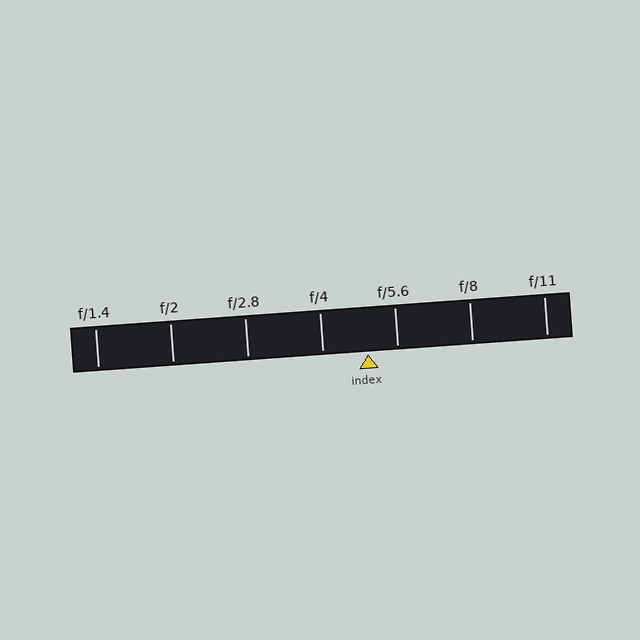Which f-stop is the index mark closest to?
The index mark is closest to f/5.6.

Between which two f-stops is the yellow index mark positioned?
The index mark is between f/4 and f/5.6.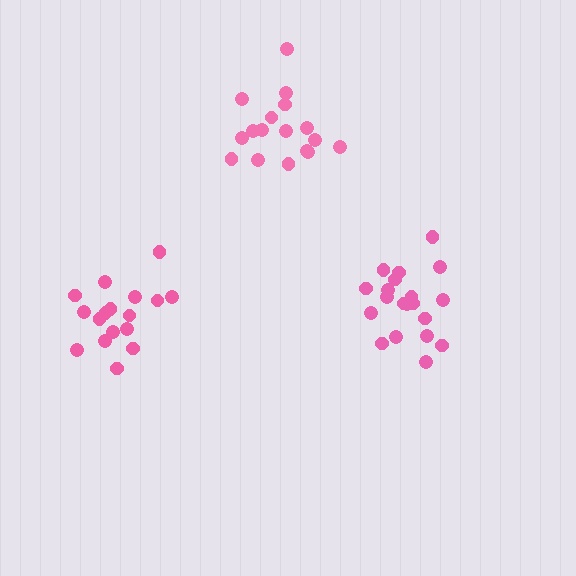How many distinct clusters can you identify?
There are 3 distinct clusters.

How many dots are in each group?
Group 1: 20 dots, Group 2: 17 dots, Group 3: 17 dots (54 total).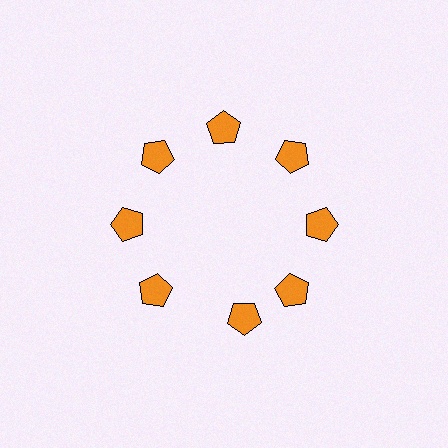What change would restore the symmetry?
The symmetry would be restored by rotating it back into even spacing with its neighbors so that all 8 pentagons sit at equal angles and equal distance from the center.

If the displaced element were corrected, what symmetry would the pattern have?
It would have 8-fold rotational symmetry — the pattern would map onto itself every 45 degrees.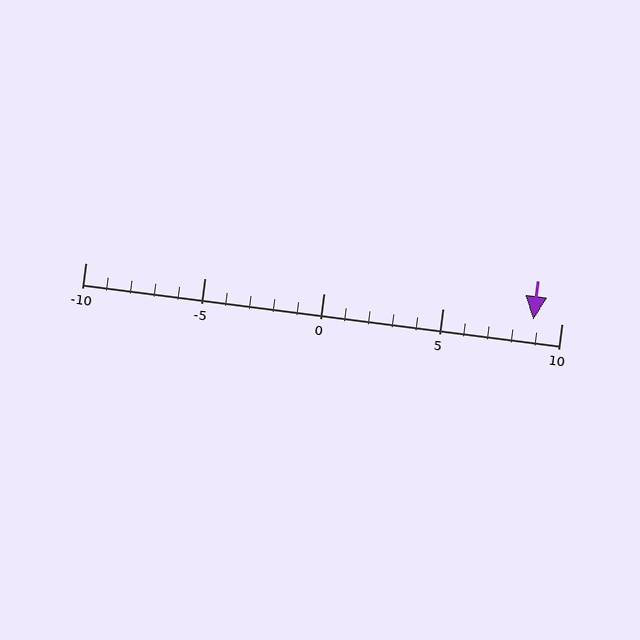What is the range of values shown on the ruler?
The ruler shows values from -10 to 10.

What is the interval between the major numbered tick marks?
The major tick marks are spaced 5 units apart.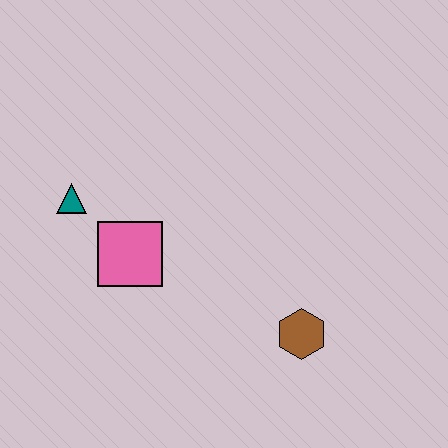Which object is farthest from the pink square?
The brown hexagon is farthest from the pink square.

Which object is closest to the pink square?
The teal triangle is closest to the pink square.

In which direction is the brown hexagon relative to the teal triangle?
The brown hexagon is to the right of the teal triangle.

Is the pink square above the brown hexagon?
Yes